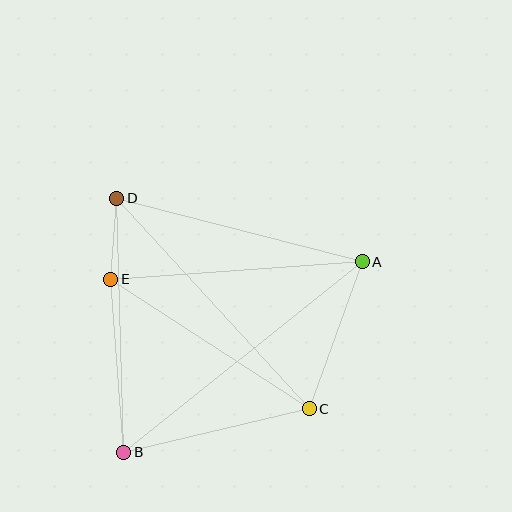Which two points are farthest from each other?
Points A and B are farthest from each other.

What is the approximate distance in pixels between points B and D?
The distance between B and D is approximately 254 pixels.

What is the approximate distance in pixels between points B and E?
The distance between B and E is approximately 174 pixels.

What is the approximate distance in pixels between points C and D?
The distance between C and D is approximately 285 pixels.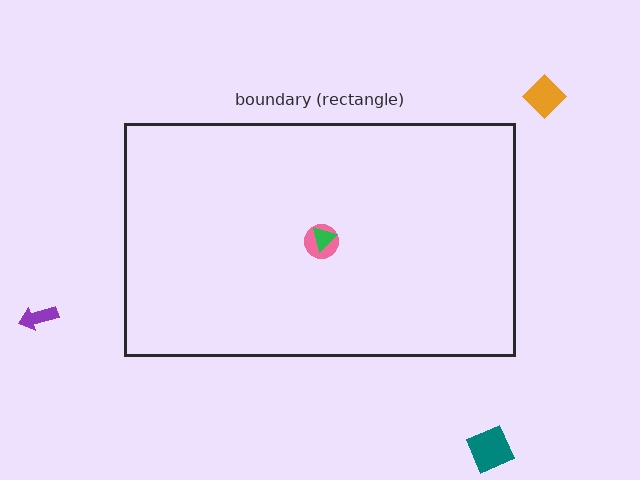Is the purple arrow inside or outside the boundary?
Outside.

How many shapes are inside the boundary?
2 inside, 3 outside.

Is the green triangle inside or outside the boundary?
Inside.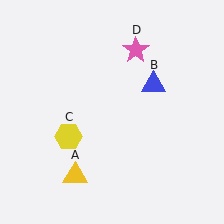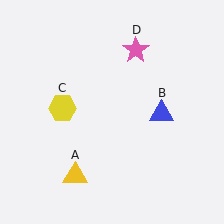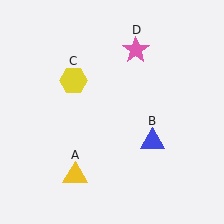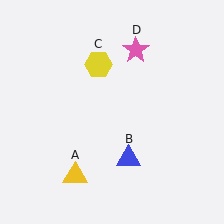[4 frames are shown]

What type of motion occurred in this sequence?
The blue triangle (object B), yellow hexagon (object C) rotated clockwise around the center of the scene.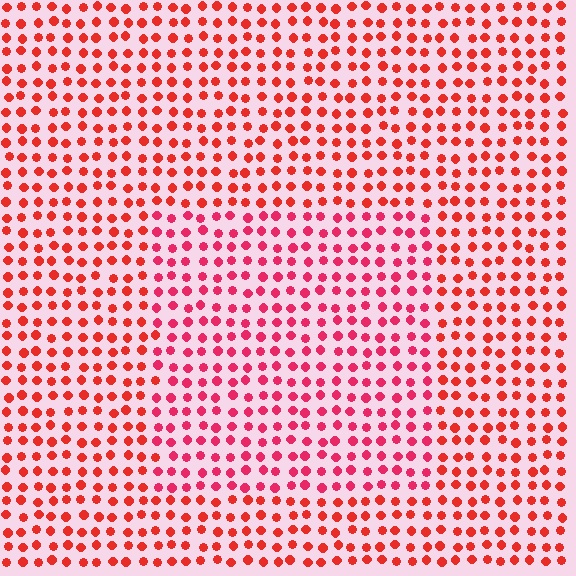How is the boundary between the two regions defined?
The boundary is defined purely by a slight shift in hue (about 21 degrees). Spacing, size, and orientation are identical on both sides.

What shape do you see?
I see a rectangle.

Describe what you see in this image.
The image is filled with small red elements in a uniform arrangement. A rectangle-shaped region is visible where the elements are tinted to a slightly different hue, forming a subtle color boundary.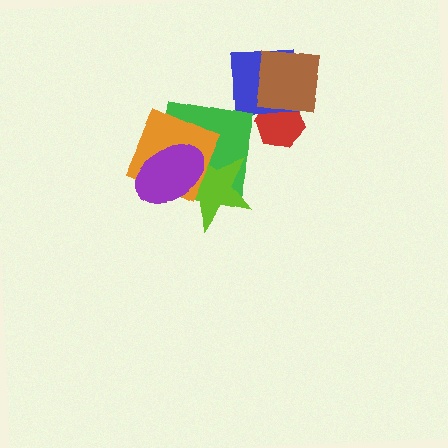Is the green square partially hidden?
Yes, it is partially covered by another shape.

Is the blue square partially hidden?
Yes, it is partially covered by another shape.